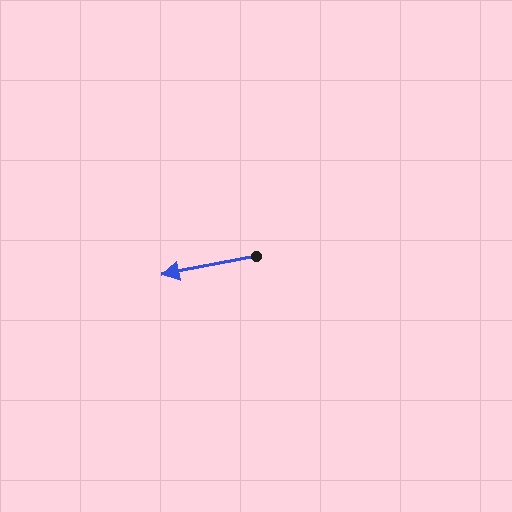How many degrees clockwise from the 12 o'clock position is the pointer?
Approximately 259 degrees.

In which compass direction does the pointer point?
West.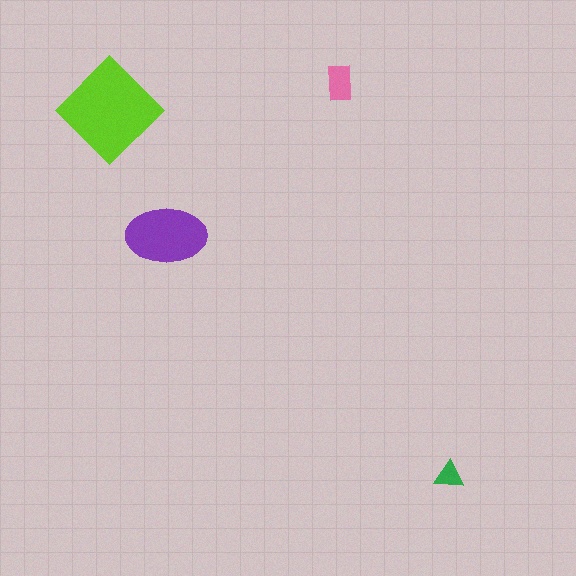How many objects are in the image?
There are 4 objects in the image.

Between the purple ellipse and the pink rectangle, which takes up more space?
The purple ellipse.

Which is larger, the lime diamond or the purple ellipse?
The lime diamond.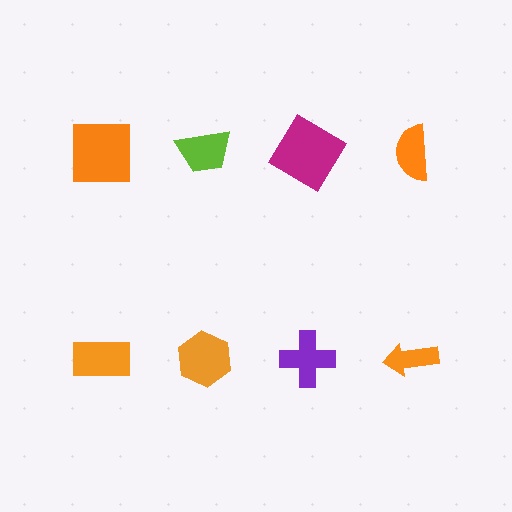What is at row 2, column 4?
An orange arrow.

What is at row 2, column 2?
An orange hexagon.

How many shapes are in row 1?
4 shapes.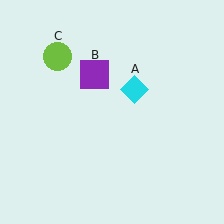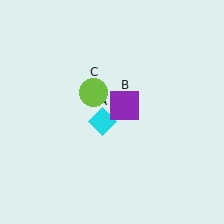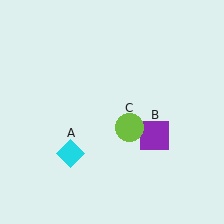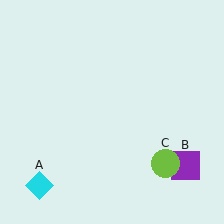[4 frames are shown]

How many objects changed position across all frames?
3 objects changed position: cyan diamond (object A), purple square (object B), lime circle (object C).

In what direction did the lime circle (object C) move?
The lime circle (object C) moved down and to the right.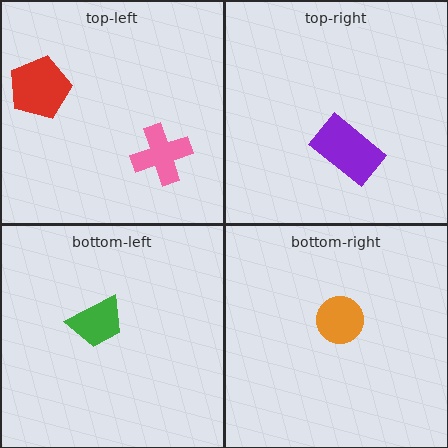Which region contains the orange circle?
The bottom-right region.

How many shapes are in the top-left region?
2.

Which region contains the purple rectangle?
The top-right region.